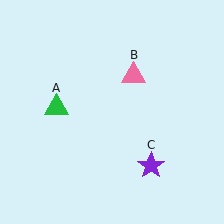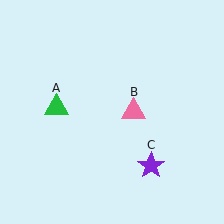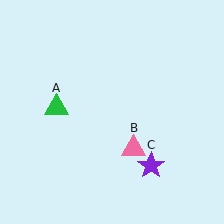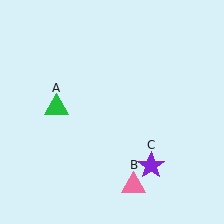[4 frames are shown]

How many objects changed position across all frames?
1 object changed position: pink triangle (object B).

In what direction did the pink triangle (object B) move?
The pink triangle (object B) moved down.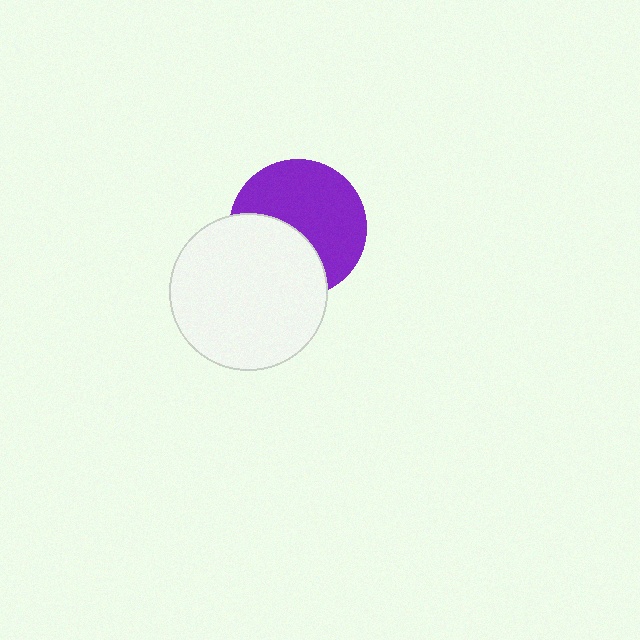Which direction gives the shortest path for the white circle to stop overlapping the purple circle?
Moving toward the lower-left gives the shortest separation.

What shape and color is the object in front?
The object in front is a white circle.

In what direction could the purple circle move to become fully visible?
The purple circle could move toward the upper-right. That would shift it out from behind the white circle entirely.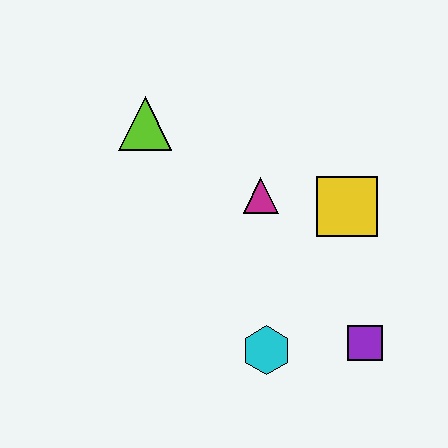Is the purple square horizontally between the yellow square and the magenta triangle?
No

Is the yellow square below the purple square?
No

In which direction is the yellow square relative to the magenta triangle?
The yellow square is to the right of the magenta triangle.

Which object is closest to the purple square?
The cyan hexagon is closest to the purple square.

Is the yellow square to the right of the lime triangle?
Yes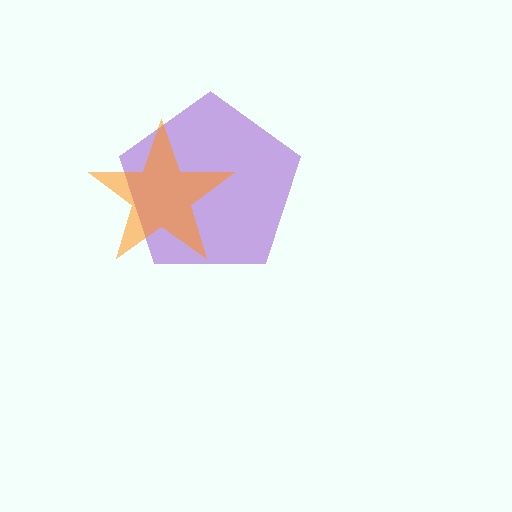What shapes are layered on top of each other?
The layered shapes are: a purple pentagon, an orange star.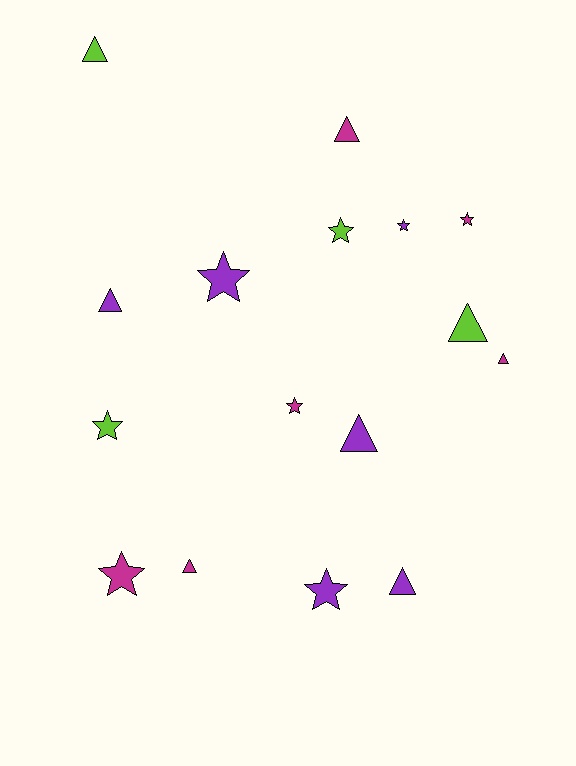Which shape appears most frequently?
Triangle, with 8 objects.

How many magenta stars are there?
There are 3 magenta stars.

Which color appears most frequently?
Purple, with 6 objects.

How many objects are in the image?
There are 16 objects.